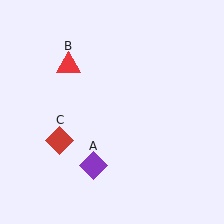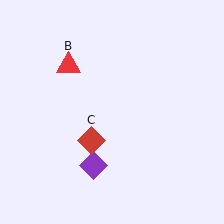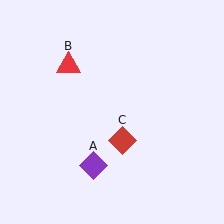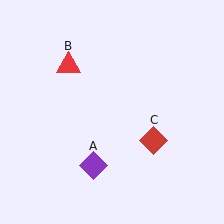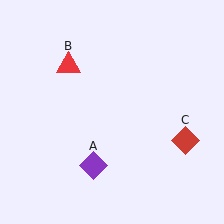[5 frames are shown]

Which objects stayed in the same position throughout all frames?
Purple diamond (object A) and red triangle (object B) remained stationary.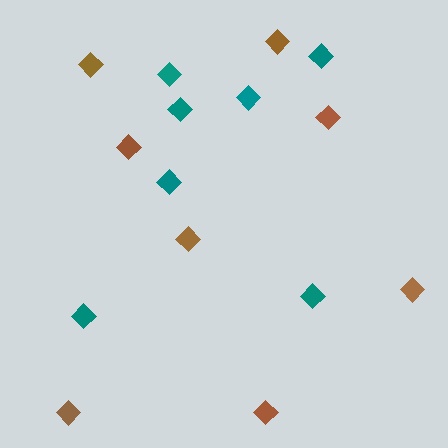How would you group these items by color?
There are 2 groups: one group of teal diamonds (7) and one group of brown diamonds (8).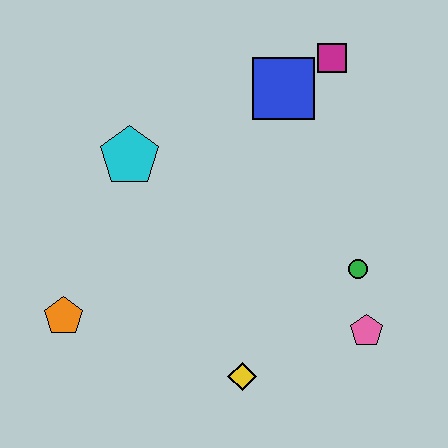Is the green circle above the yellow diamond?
Yes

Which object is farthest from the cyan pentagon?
The pink pentagon is farthest from the cyan pentagon.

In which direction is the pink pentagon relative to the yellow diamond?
The pink pentagon is to the right of the yellow diamond.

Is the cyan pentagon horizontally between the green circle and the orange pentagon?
Yes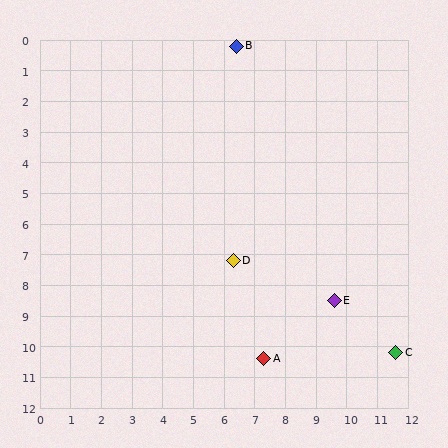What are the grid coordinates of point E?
Point E is at approximately (9.6, 8.5).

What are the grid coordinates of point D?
Point D is at approximately (6.3, 7.2).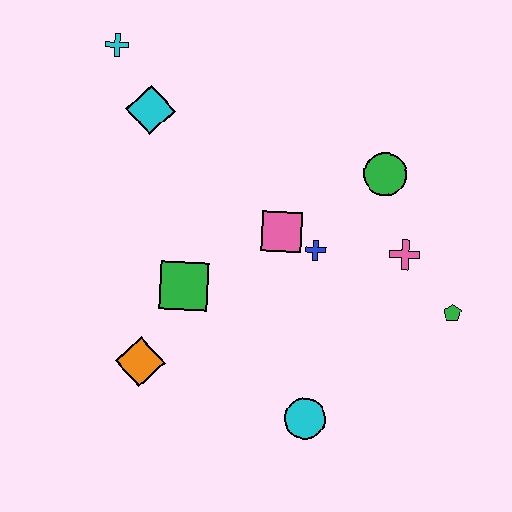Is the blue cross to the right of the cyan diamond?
Yes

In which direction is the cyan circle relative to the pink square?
The cyan circle is below the pink square.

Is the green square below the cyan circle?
No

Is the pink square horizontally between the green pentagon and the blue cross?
No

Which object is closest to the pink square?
The blue cross is closest to the pink square.